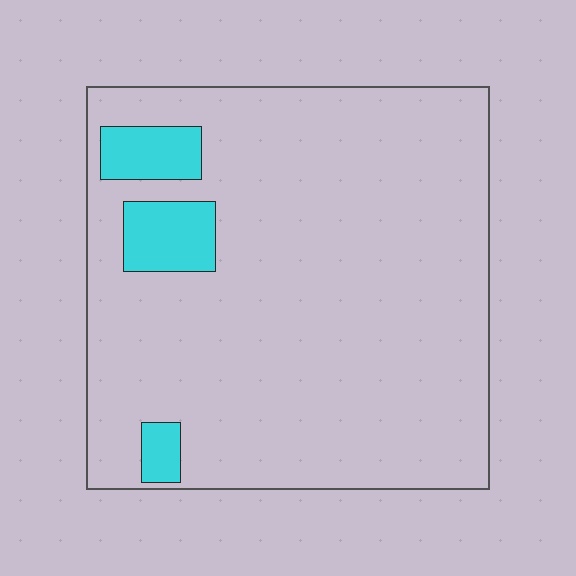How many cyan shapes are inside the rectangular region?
3.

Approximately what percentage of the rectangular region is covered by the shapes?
Approximately 10%.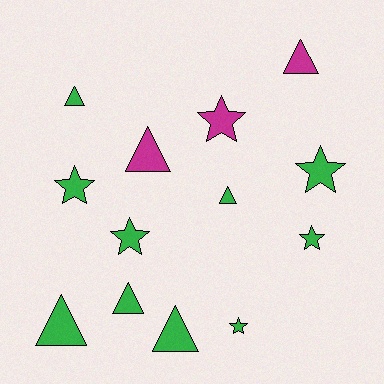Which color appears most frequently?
Green, with 10 objects.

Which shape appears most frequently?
Triangle, with 7 objects.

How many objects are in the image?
There are 13 objects.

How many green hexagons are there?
There are no green hexagons.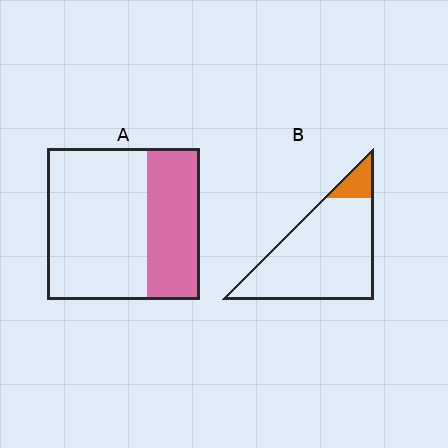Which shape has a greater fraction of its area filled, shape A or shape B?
Shape A.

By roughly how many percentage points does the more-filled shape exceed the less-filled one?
By roughly 25 percentage points (A over B).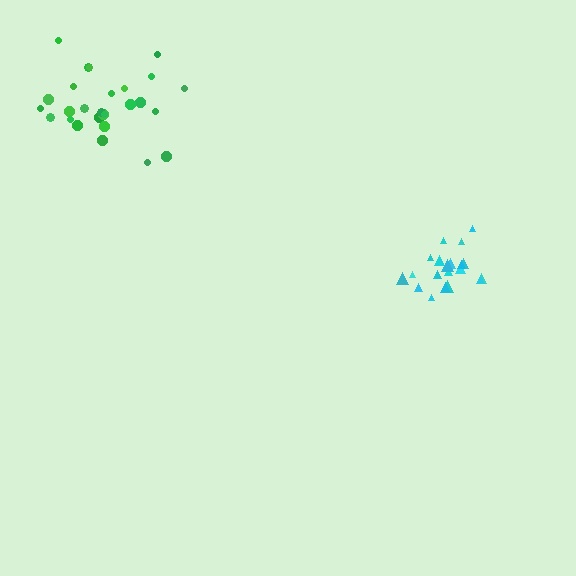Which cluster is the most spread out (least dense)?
Green.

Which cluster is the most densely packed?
Cyan.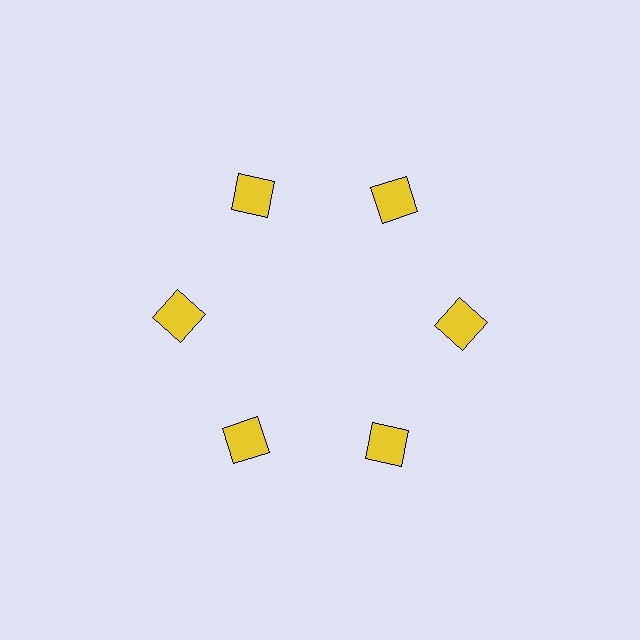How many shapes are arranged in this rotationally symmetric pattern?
There are 6 shapes, arranged in 6 groups of 1.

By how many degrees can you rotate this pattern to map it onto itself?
The pattern maps onto itself every 60 degrees of rotation.